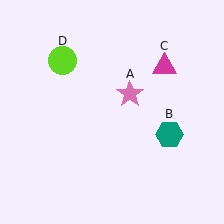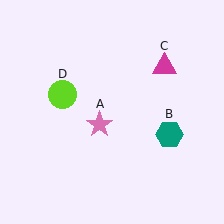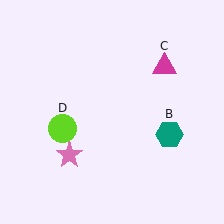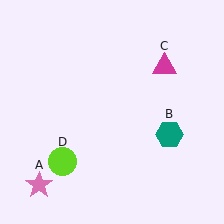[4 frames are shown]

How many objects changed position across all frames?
2 objects changed position: pink star (object A), lime circle (object D).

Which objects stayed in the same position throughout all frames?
Teal hexagon (object B) and magenta triangle (object C) remained stationary.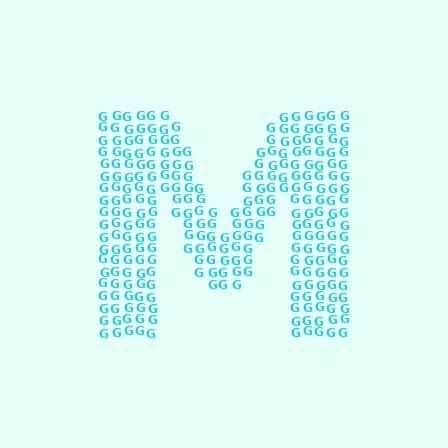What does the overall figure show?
The overall figure shows the letter M.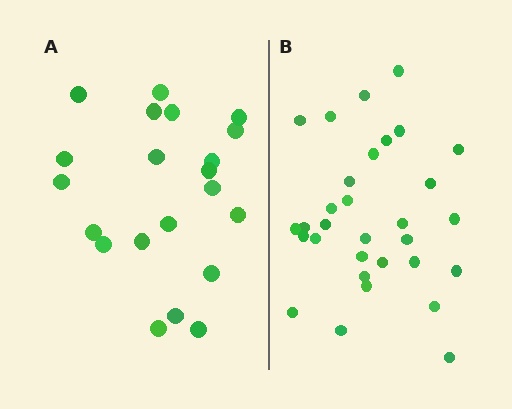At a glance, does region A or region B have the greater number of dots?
Region B (the right region) has more dots.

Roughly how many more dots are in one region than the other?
Region B has roughly 10 or so more dots than region A.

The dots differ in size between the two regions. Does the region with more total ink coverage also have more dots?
No. Region A has more total ink coverage because its dots are larger, but region B actually contains more individual dots. Total area can be misleading — the number of items is what matters here.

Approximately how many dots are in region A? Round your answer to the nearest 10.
About 20 dots. (The exact count is 21, which rounds to 20.)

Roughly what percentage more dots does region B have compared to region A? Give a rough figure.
About 50% more.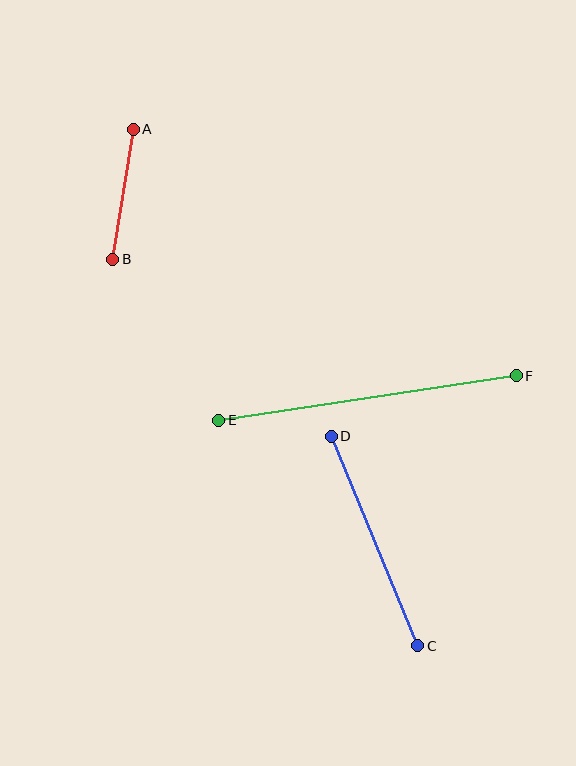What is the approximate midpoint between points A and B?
The midpoint is at approximately (123, 194) pixels.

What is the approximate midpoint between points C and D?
The midpoint is at approximately (374, 541) pixels.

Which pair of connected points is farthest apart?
Points E and F are farthest apart.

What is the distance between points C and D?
The distance is approximately 226 pixels.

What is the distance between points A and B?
The distance is approximately 131 pixels.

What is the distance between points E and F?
The distance is approximately 301 pixels.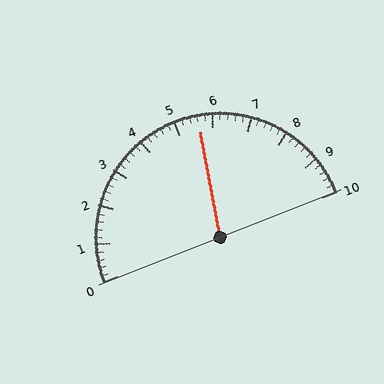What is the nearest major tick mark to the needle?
The nearest major tick mark is 6.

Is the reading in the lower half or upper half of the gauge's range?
The reading is in the upper half of the range (0 to 10).